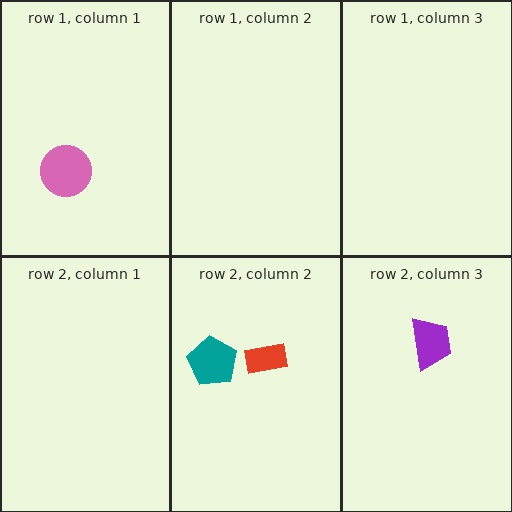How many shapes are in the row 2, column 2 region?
2.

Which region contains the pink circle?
The row 1, column 1 region.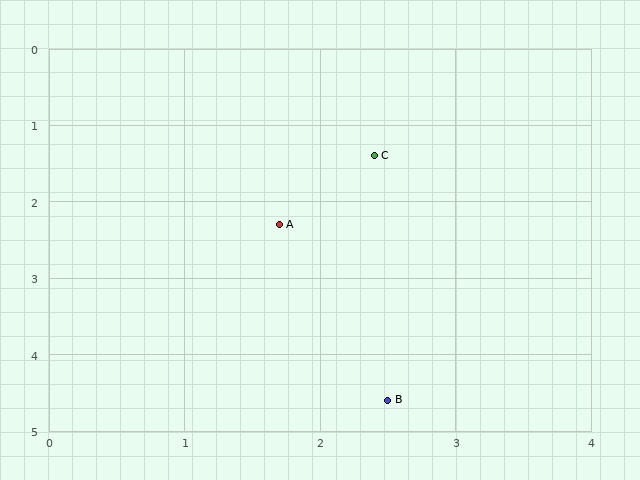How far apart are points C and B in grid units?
Points C and B are about 3.2 grid units apart.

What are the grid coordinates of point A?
Point A is at approximately (1.7, 2.3).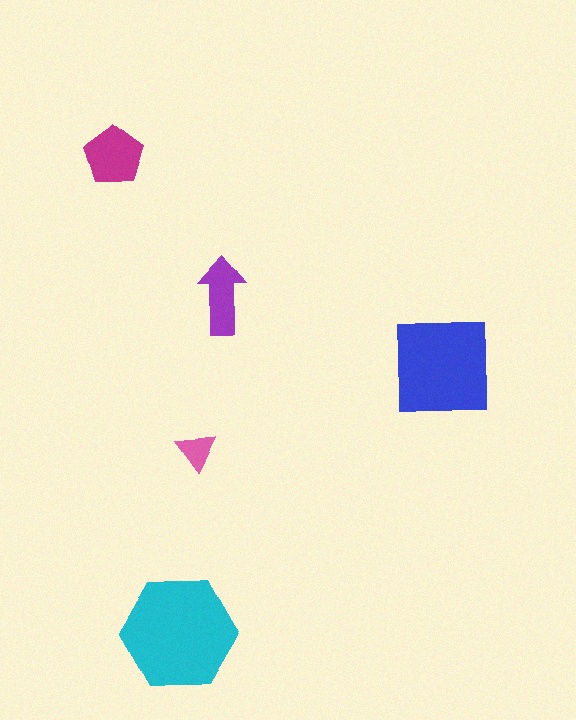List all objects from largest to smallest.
The cyan hexagon, the blue square, the magenta pentagon, the purple arrow, the pink triangle.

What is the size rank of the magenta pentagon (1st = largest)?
3rd.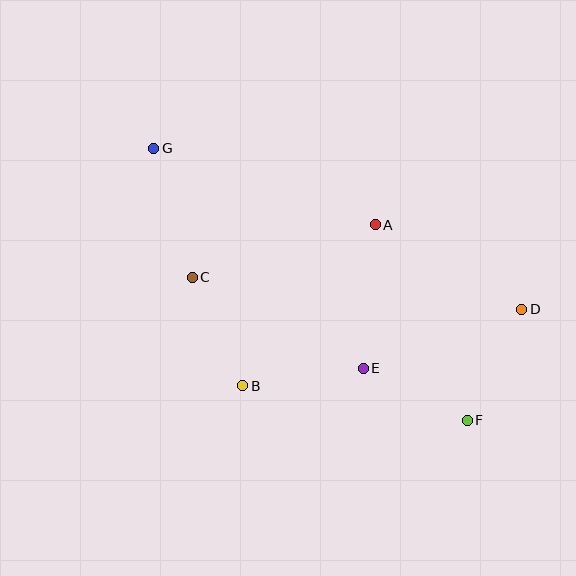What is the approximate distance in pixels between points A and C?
The distance between A and C is approximately 190 pixels.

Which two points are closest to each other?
Points E and F are closest to each other.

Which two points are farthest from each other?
Points F and G are farthest from each other.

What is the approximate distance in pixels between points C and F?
The distance between C and F is approximately 310 pixels.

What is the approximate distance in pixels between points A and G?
The distance between A and G is approximately 234 pixels.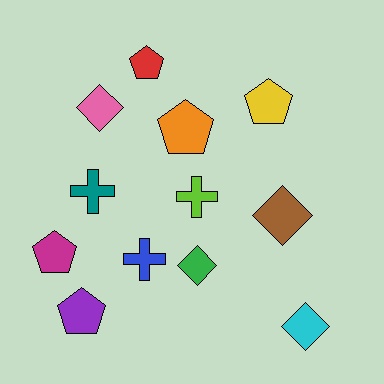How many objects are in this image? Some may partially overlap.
There are 12 objects.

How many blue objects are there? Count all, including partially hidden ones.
There is 1 blue object.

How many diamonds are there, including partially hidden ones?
There are 4 diamonds.